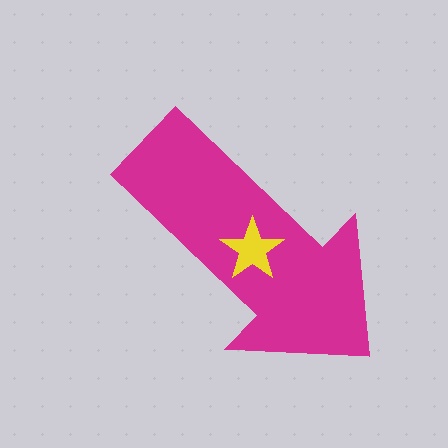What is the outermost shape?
The magenta arrow.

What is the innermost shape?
The yellow star.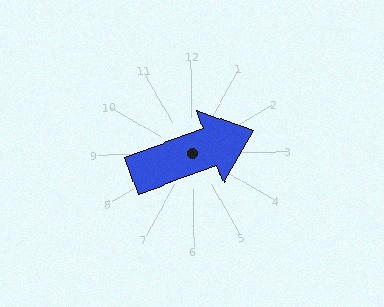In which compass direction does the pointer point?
East.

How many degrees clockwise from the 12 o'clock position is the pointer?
Approximately 71 degrees.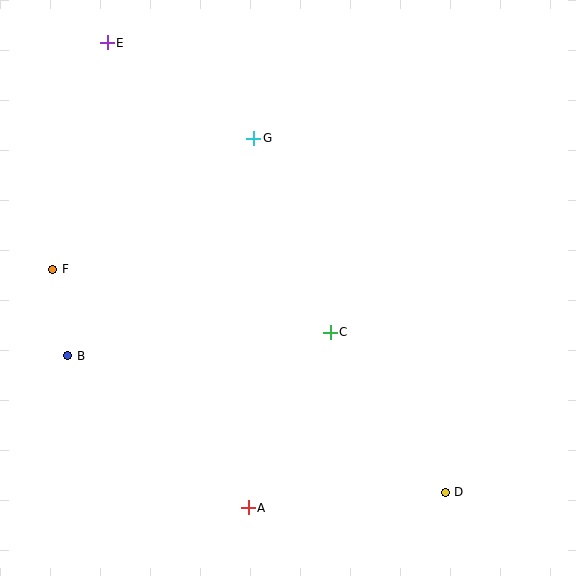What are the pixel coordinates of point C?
Point C is at (330, 332).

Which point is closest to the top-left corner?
Point E is closest to the top-left corner.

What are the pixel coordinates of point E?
Point E is at (107, 43).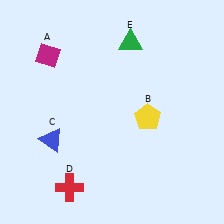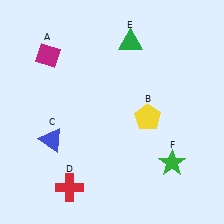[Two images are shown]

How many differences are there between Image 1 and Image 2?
There is 1 difference between the two images.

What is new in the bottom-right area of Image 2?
A green star (F) was added in the bottom-right area of Image 2.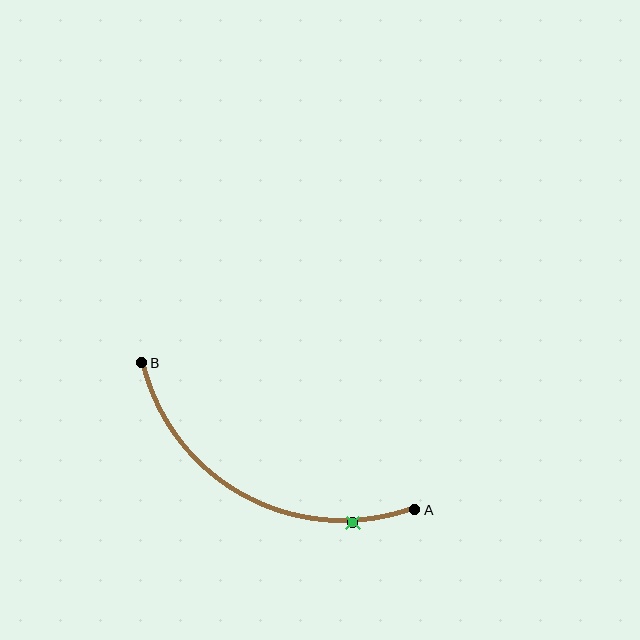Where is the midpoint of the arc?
The arc midpoint is the point on the curve farthest from the straight line joining A and B. It sits below that line.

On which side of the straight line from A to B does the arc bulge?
The arc bulges below the straight line connecting A and B.